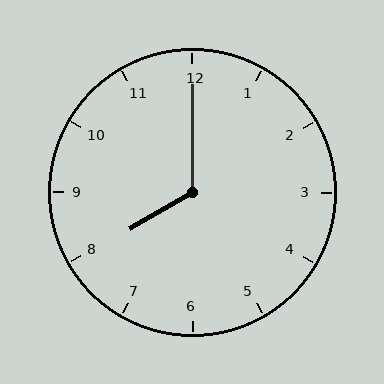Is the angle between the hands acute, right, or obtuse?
It is obtuse.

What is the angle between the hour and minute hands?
Approximately 120 degrees.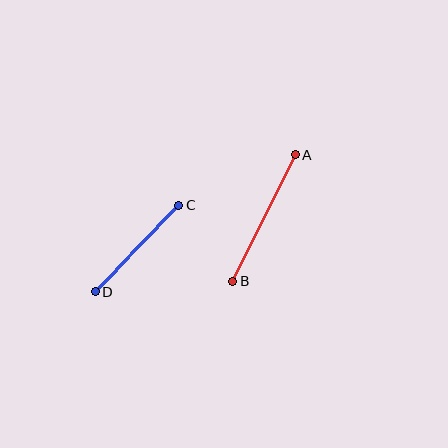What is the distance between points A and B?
The distance is approximately 141 pixels.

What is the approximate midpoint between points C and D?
The midpoint is at approximately (137, 248) pixels.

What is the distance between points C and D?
The distance is approximately 120 pixels.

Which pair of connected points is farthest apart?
Points A and B are farthest apart.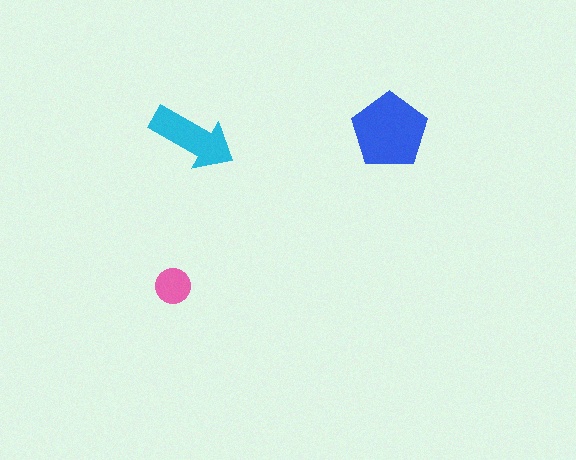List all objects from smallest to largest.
The pink circle, the cyan arrow, the blue pentagon.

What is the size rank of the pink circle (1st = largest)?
3rd.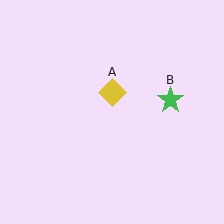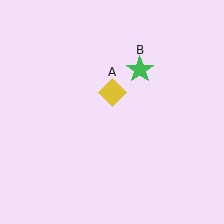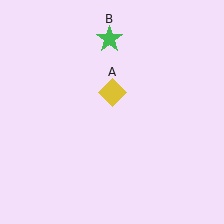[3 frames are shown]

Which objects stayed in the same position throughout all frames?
Yellow diamond (object A) remained stationary.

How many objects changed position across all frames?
1 object changed position: green star (object B).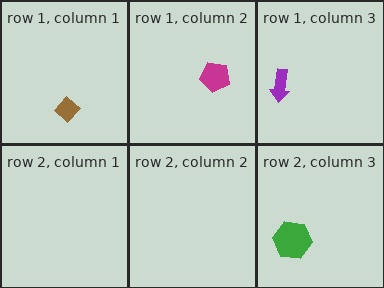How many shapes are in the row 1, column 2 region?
1.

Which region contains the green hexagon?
The row 2, column 3 region.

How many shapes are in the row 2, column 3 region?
1.